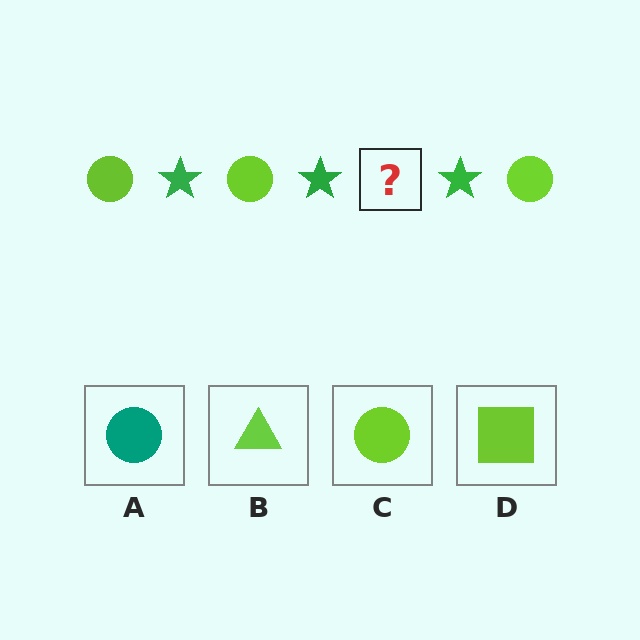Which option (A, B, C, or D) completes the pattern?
C.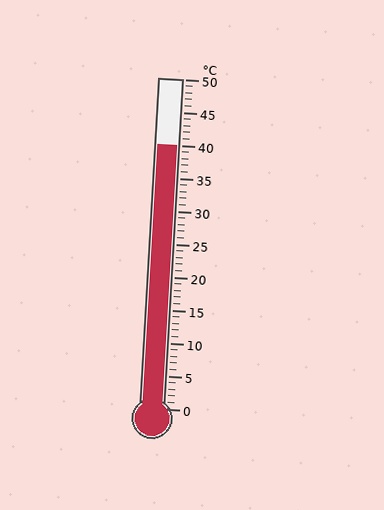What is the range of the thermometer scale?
The thermometer scale ranges from 0°C to 50°C.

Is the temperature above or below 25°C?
The temperature is above 25°C.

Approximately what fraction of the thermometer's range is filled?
The thermometer is filled to approximately 80% of its range.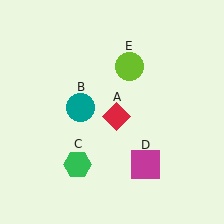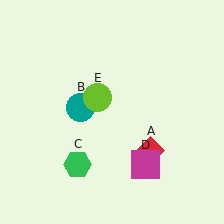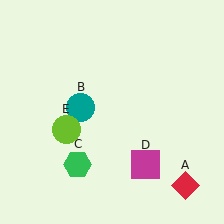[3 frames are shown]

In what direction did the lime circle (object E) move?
The lime circle (object E) moved down and to the left.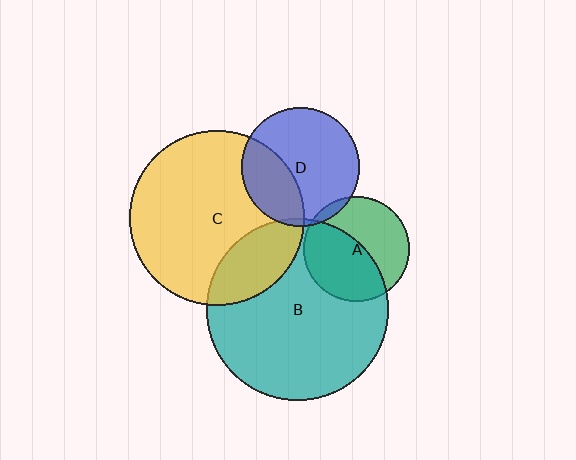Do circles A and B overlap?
Yes.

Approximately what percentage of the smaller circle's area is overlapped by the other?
Approximately 50%.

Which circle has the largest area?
Circle B (teal).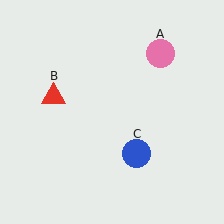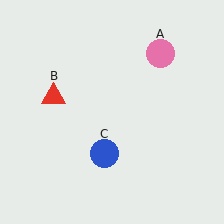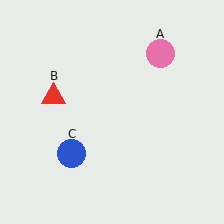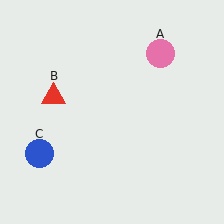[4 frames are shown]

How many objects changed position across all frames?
1 object changed position: blue circle (object C).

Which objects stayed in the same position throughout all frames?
Pink circle (object A) and red triangle (object B) remained stationary.